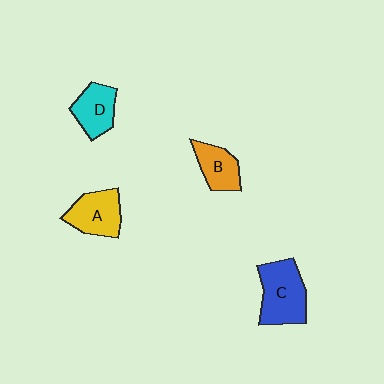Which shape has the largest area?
Shape C (blue).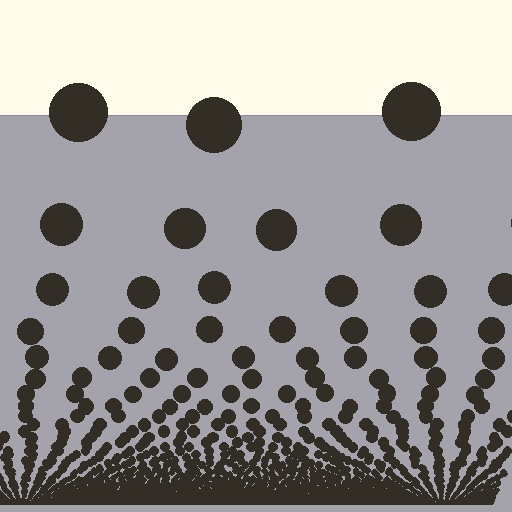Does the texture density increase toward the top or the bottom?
Density increases toward the bottom.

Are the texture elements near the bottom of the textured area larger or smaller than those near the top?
Smaller. The gradient is inverted — elements near the bottom are smaller and denser.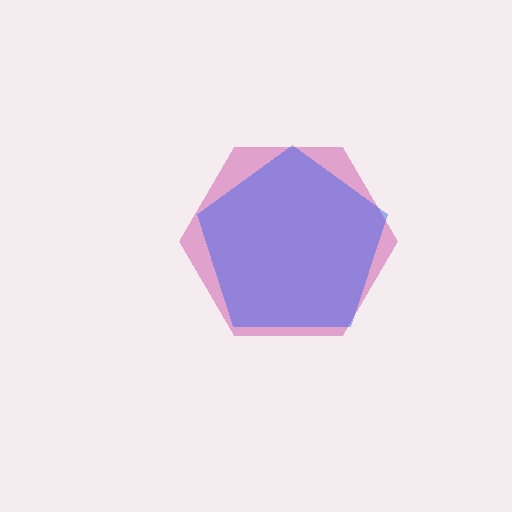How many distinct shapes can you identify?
There are 2 distinct shapes: a magenta hexagon, a blue pentagon.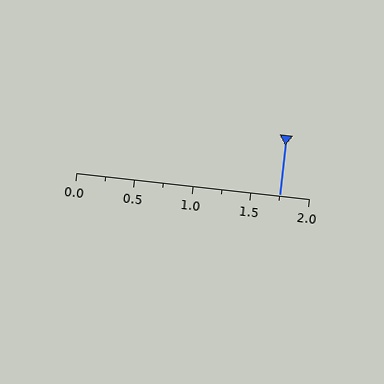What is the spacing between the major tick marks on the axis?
The major ticks are spaced 0.5 apart.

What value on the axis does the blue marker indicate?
The marker indicates approximately 1.75.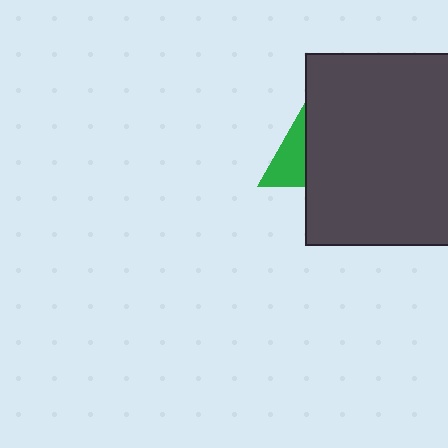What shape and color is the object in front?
The object in front is a dark gray square.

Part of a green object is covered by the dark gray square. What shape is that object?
It is a triangle.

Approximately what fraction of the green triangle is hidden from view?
Roughly 52% of the green triangle is hidden behind the dark gray square.